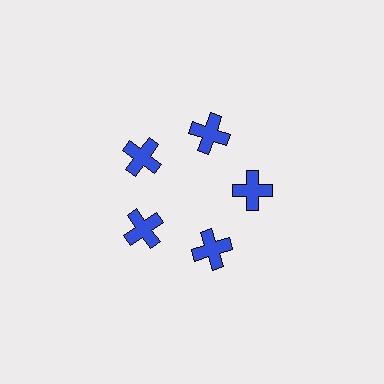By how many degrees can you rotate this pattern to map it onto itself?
The pattern maps onto itself every 72 degrees of rotation.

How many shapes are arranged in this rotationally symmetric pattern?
There are 5 shapes, arranged in 5 groups of 1.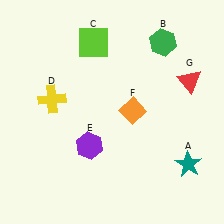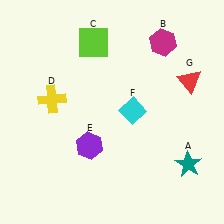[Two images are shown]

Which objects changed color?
B changed from green to magenta. F changed from orange to cyan.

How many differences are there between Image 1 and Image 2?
There are 2 differences between the two images.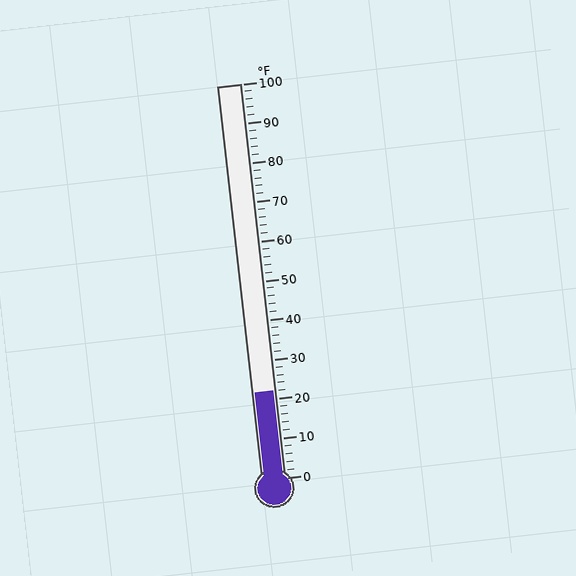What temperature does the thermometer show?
The thermometer shows approximately 22°F.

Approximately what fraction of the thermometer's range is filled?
The thermometer is filled to approximately 20% of its range.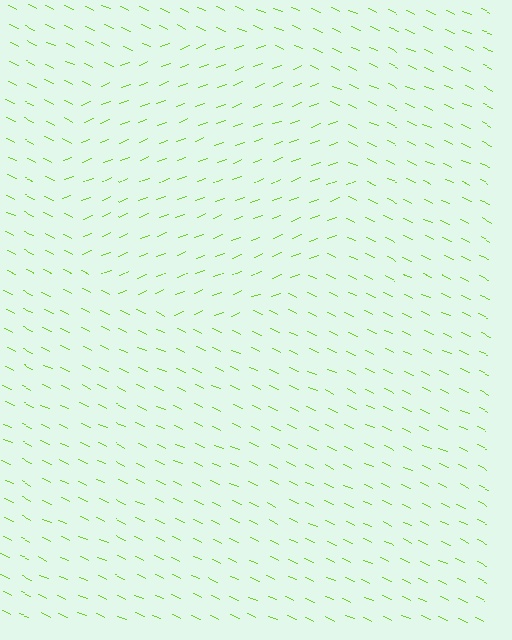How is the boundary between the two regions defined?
The boundary is defined purely by a change in line orientation (approximately 45 degrees difference). All lines are the same color and thickness.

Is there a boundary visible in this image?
Yes, there is a texture boundary formed by a change in line orientation.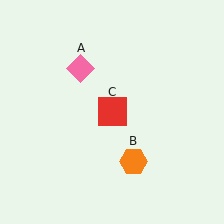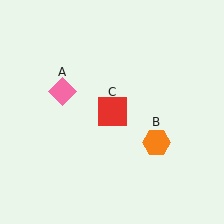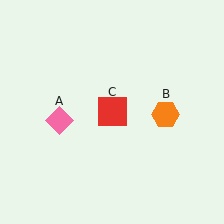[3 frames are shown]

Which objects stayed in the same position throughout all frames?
Red square (object C) remained stationary.